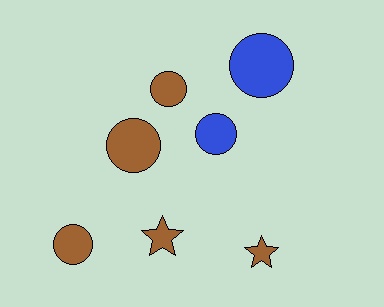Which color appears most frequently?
Brown, with 5 objects.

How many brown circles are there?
There are 3 brown circles.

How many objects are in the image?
There are 7 objects.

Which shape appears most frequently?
Circle, with 5 objects.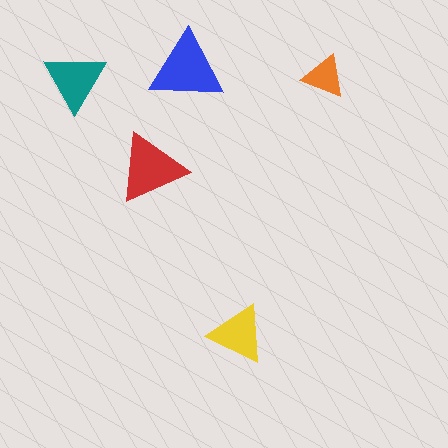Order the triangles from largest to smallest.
the blue one, the red one, the teal one, the yellow one, the orange one.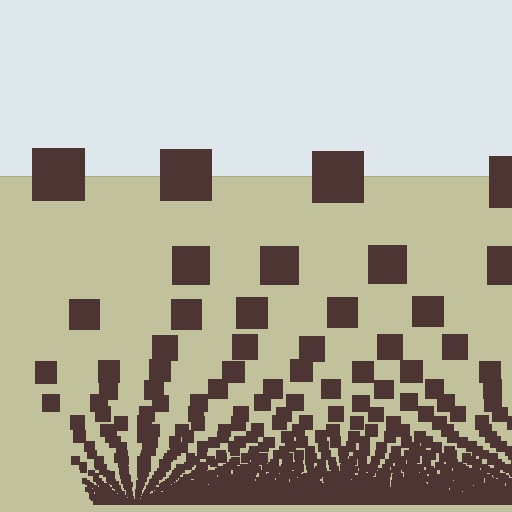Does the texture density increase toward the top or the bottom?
Density increases toward the bottom.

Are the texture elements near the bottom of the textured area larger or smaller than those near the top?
Smaller. The gradient is inverted — elements near the bottom are smaller and denser.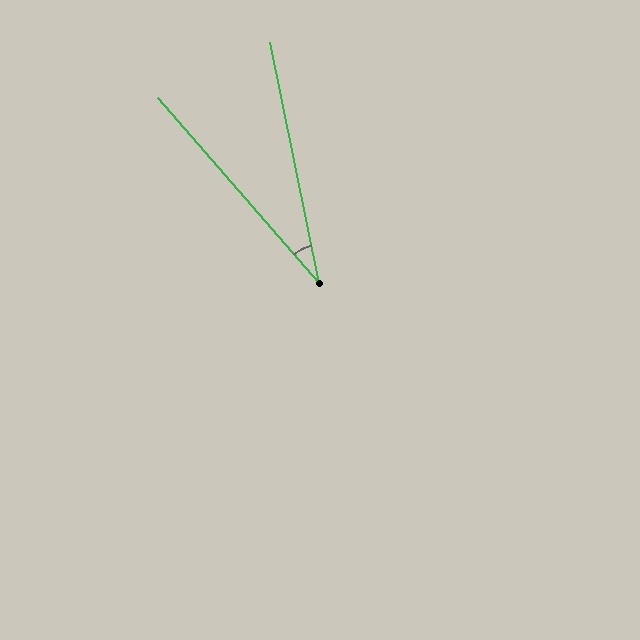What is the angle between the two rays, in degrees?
Approximately 30 degrees.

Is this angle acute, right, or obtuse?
It is acute.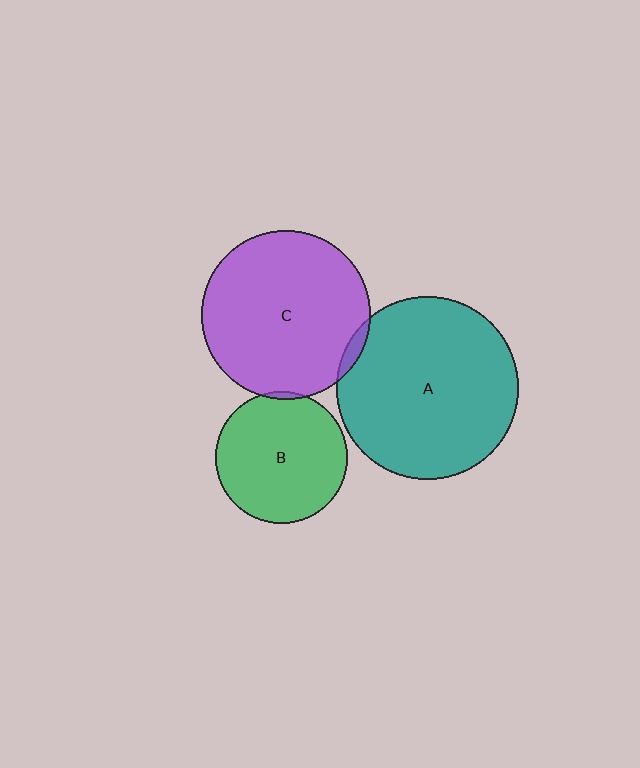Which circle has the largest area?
Circle A (teal).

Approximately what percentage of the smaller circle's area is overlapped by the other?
Approximately 5%.